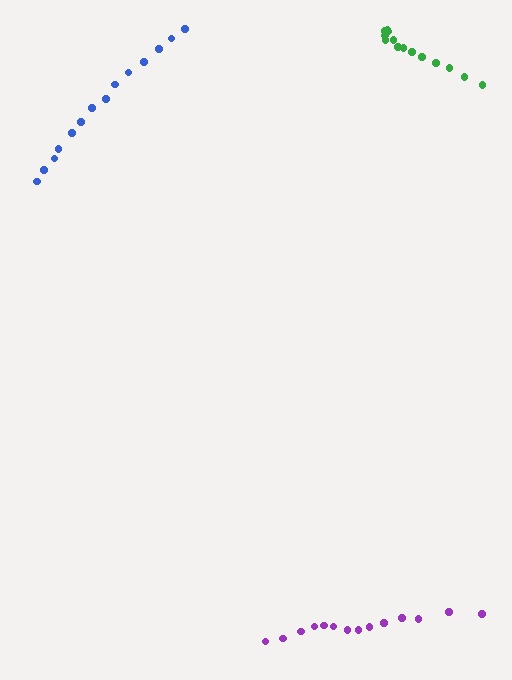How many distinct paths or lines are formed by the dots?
There are 3 distinct paths.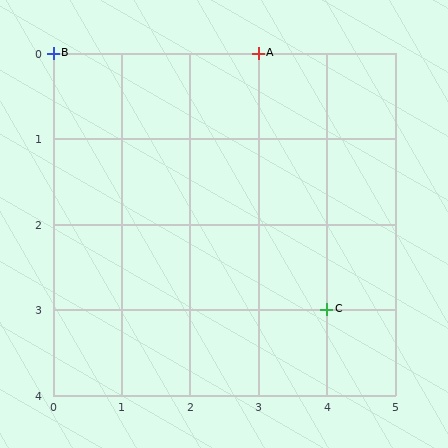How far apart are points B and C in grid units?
Points B and C are 4 columns and 3 rows apart (about 5.0 grid units diagonally).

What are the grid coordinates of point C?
Point C is at grid coordinates (4, 3).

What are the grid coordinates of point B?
Point B is at grid coordinates (0, 0).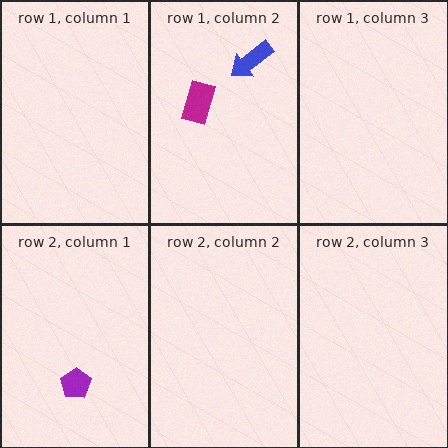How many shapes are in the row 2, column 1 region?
1.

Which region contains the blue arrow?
The row 1, column 2 region.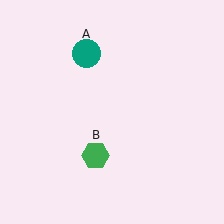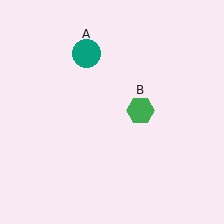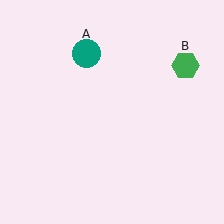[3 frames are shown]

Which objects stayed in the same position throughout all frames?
Teal circle (object A) remained stationary.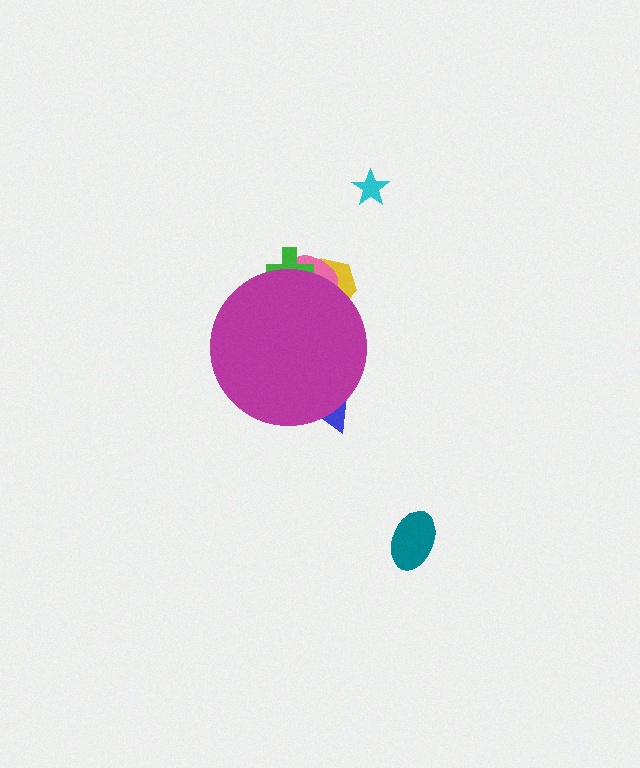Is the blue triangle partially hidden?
Yes, the blue triangle is partially hidden behind the magenta circle.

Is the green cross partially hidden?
Yes, the green cross is partially hidden behind the magenta circle.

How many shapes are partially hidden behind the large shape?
4 shapes are partially hidden.